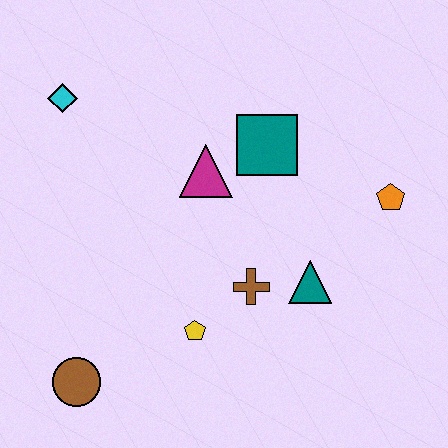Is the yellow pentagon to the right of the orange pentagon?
No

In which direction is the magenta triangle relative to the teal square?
The magenta triangle is to the left of the teal square.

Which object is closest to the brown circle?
The yellow pentagon is closest to the brown circle.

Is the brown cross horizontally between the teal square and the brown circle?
Yes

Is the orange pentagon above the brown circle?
Yes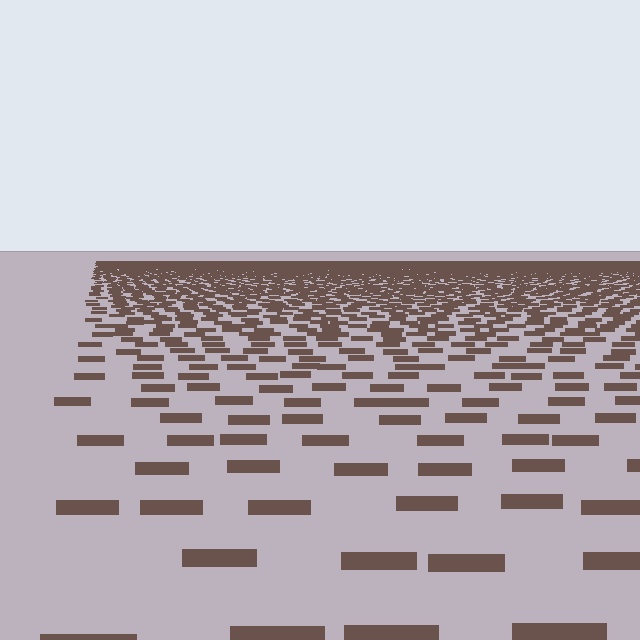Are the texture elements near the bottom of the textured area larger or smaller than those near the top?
Larger. Near the bottom, elements are closer to the viewer and appear at a bigger on-screen size.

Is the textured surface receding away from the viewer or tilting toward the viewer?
The surface is receding away from the viewer. Texture elements get smaller and denser toward the top.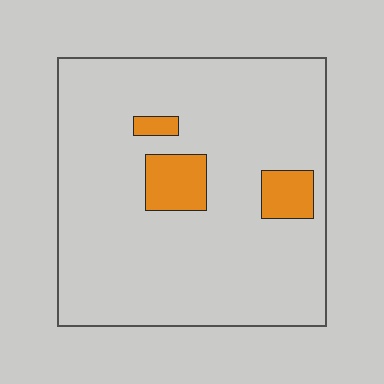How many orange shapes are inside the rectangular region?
3.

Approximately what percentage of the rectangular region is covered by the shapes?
Approximately 10%.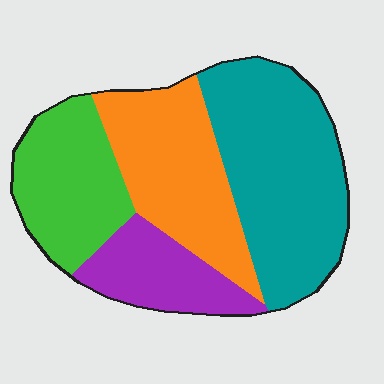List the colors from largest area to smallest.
From largest to smallest: teal, orange, green, purple.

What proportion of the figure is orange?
Orange covers 26% of the figure.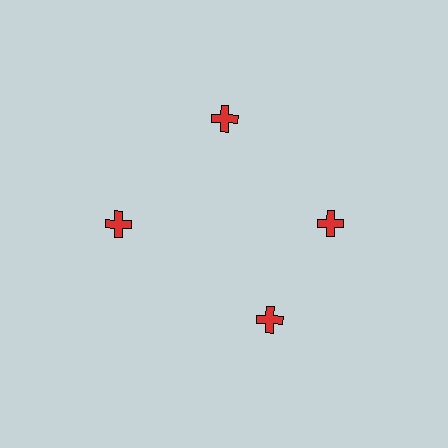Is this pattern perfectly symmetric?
No. The 4 red crosses are arranged in a ring, but one element near the 6 o'clock position is rotated out of alignment along the ring, breaking the 4-fold rotational symmetry.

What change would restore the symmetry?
The symmetry would be restored by rotating it back into even spacing with its neighbors so that all 4 crosses sit at equal angles and equal distance from the center.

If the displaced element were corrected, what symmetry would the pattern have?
It would have 4-fold rotational symmetry — the pattern would map onto itself every 90 degrees.